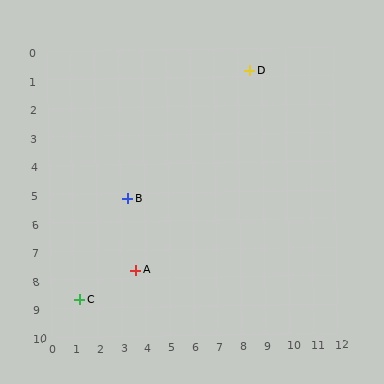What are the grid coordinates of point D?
Point D is at approximately (8.5, 0.8).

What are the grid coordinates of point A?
Point A is at approximately (3.6, 7.7).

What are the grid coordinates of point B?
Point B is at approximately (3.3, 5.2).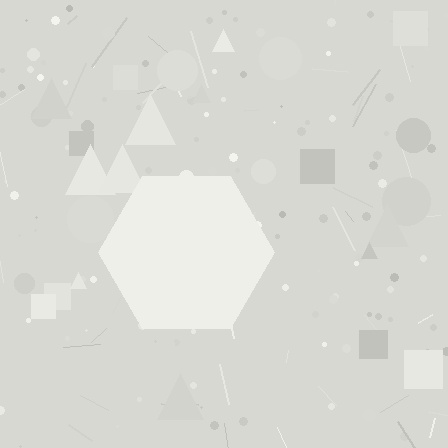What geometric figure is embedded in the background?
A hexagon is embedded in the background.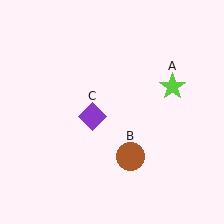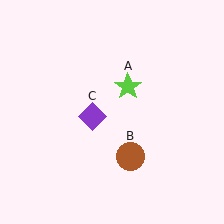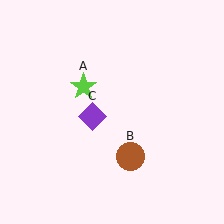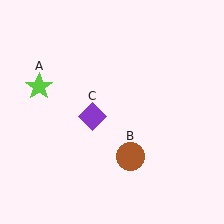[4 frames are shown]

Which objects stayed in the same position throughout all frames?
Brown circle (object B) and purple diamond (object C) remained stationary.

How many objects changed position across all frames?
1 object changed position: lime star (object A).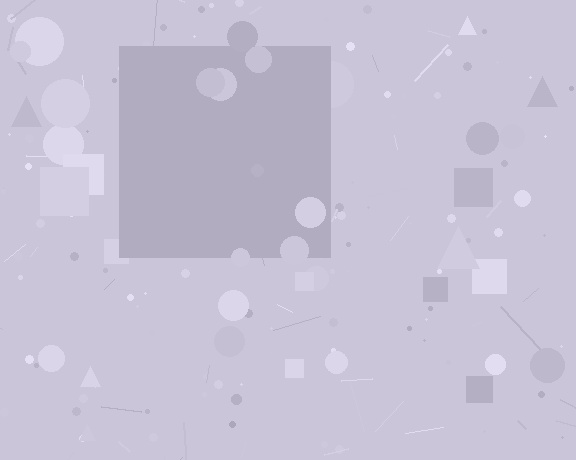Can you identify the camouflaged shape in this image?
The camouflaged shape is a square.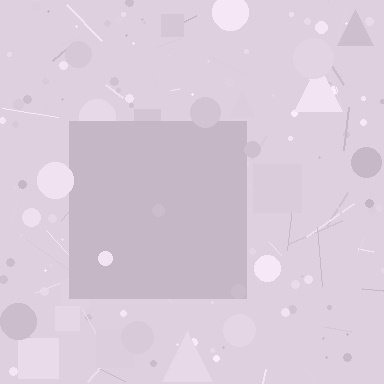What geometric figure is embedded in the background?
A square is embedded in the background.